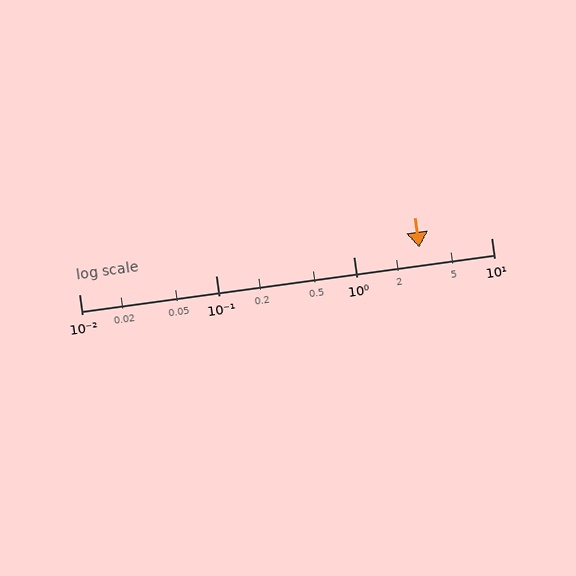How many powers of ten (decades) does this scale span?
The scale spans 3 decades, from 0.01 to 10.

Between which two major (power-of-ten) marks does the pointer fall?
The pointer is between 1 and 10.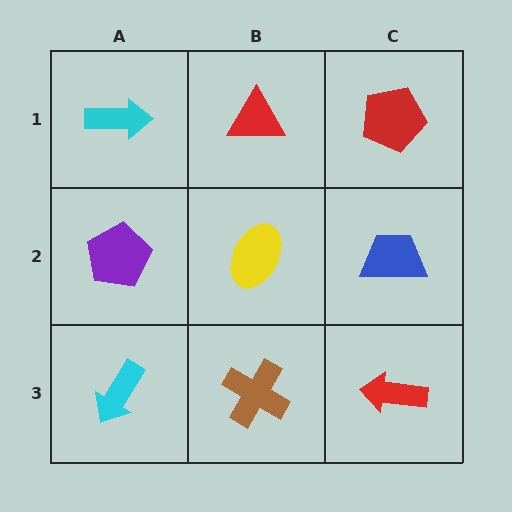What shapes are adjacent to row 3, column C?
A blue trapezoid (row 2, column C), a brown cross (row 3, column B).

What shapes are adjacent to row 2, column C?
A red pentagon (row 1, column C), a red arrow (row 3, column C), a yellow ellipse (row 2, column B).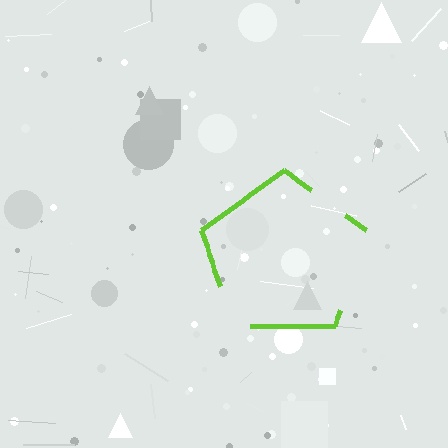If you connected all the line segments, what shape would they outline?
They would outline a pentagon.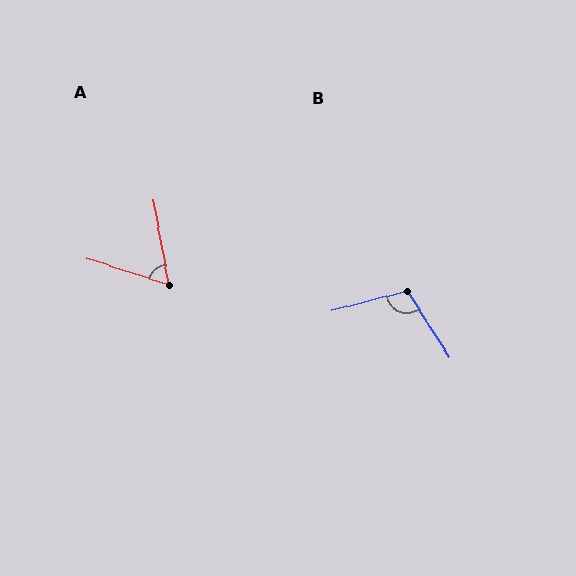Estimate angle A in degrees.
Approximately 62 degrees.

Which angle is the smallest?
A, at approximately 62 degrees.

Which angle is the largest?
B, at approximately 108 degrees.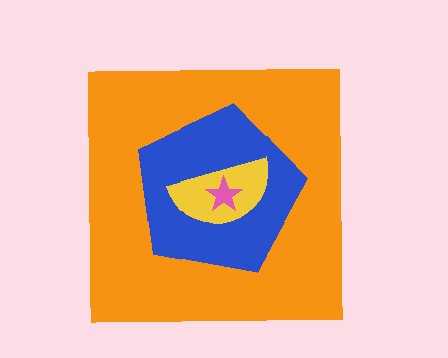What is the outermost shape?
The orange square.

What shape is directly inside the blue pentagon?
The yellow semicircle.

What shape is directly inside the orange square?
The blue pentagon.